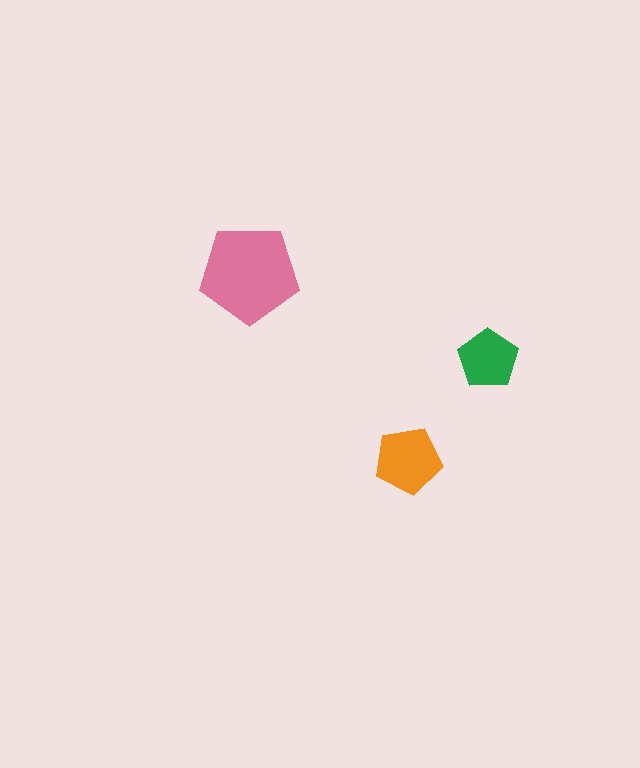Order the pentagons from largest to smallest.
the pink one, the orange one, the green one.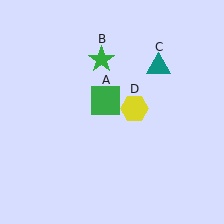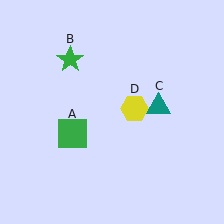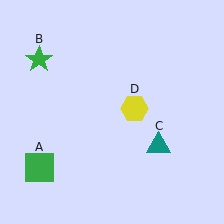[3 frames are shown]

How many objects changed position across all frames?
3 objects changed position: green square (object A), green star (object B), teal triangle (object C).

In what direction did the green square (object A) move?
The green square (object A) moved down and to the left.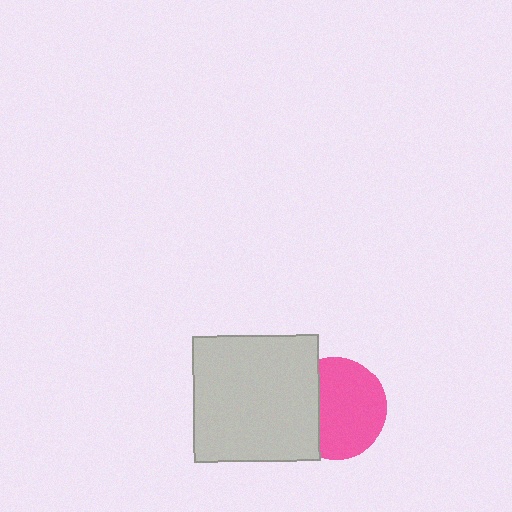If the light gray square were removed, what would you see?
You would see the complete pink circle.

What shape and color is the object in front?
The object in front is a light gray square.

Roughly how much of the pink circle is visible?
Most of it is visible (roughly 70%).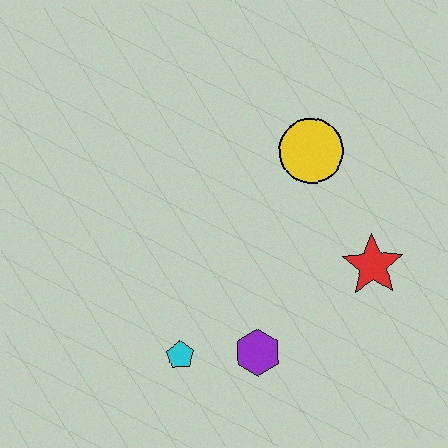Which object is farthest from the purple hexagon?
The yellow circle is farthest from the purple hexagon.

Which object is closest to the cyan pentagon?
The purple hexagon is closest to the cyan pentagon.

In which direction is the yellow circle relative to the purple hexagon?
The yellow circle is above the purple hexagon.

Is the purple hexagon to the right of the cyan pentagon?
Yes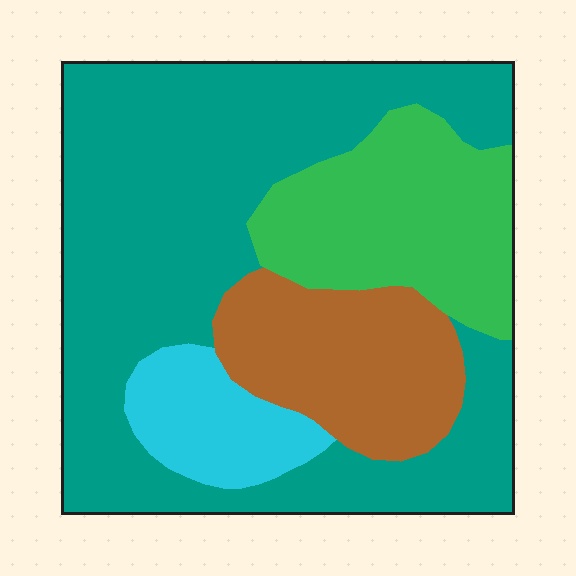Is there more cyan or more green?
Green.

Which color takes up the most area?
Teal, at roughly 55%.